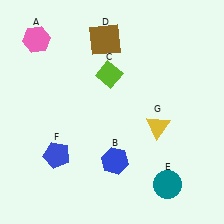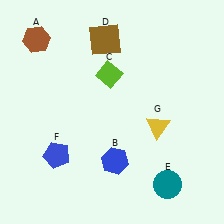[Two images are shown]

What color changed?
The hexagon (A) changed from pink in Image 1 to brown in Image 2.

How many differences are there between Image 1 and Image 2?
There is 1 difference between the two images.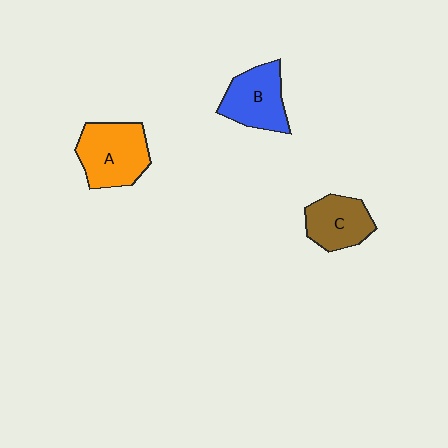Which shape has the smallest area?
Shape C (brown).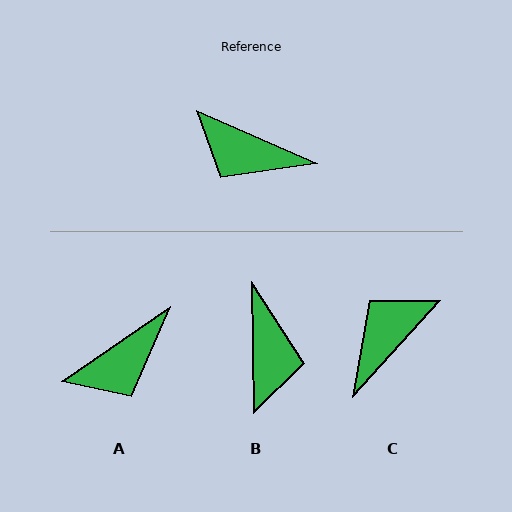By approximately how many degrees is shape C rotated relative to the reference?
Approximately 108 degrees clockwise.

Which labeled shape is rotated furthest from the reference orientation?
B, about 115 degrees away.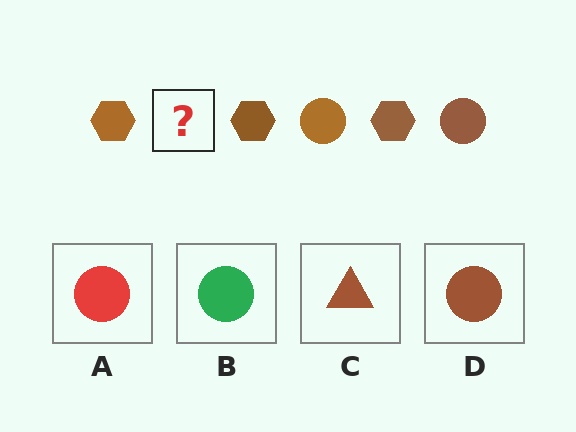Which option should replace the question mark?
Option D.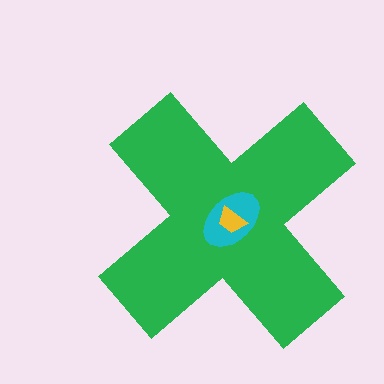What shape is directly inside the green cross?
The cyan ellipse.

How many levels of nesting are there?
3.